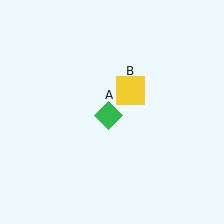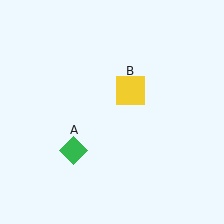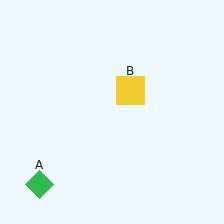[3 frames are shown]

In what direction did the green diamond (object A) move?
The green diamond (object A) moved down and to the left.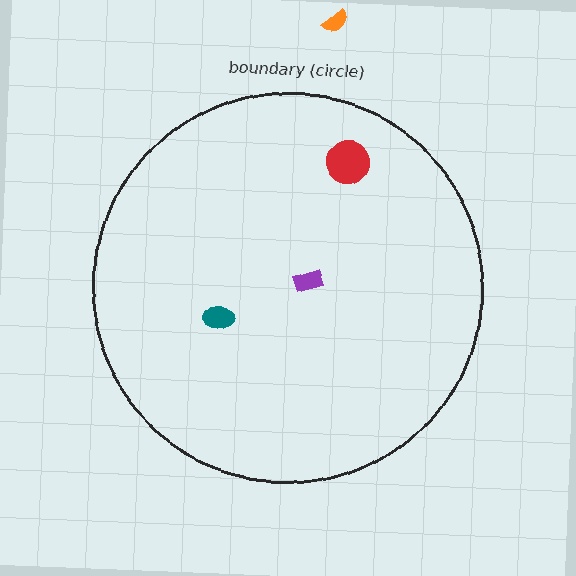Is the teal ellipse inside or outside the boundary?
Inside.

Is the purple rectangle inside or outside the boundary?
Inside.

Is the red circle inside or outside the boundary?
Inside.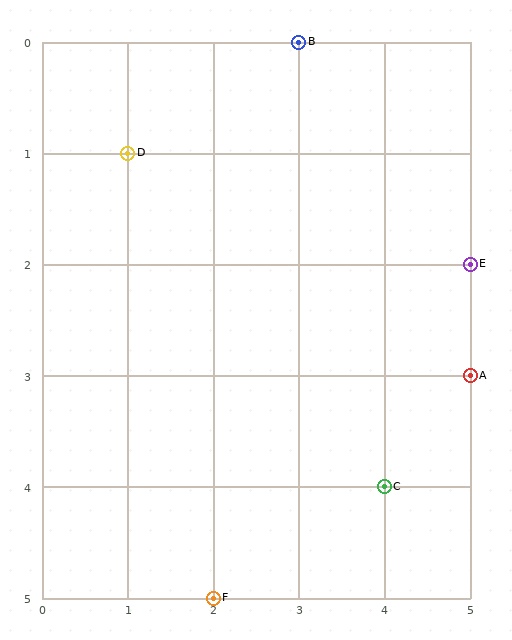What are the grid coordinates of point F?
Point F is at grid coordinates (2, 5).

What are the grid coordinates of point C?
Point C is at grid coordinates (4, 4).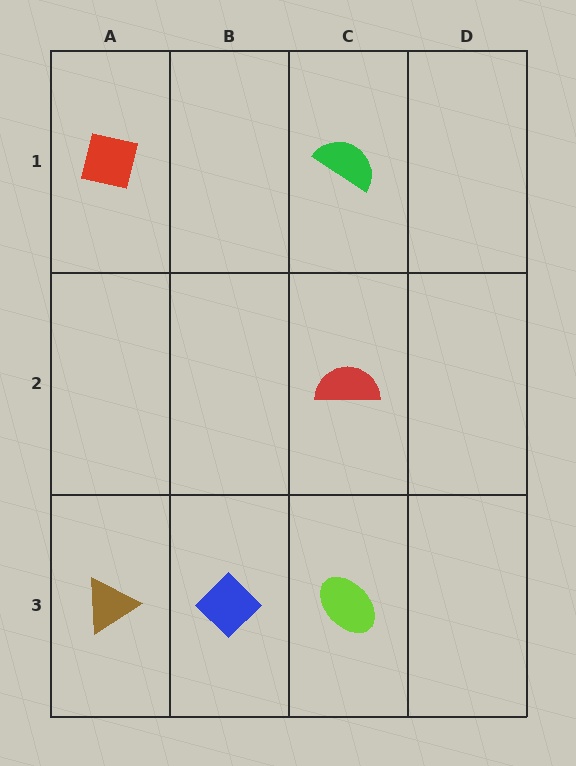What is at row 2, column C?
A red semicircle.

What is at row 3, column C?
A lime ellipse.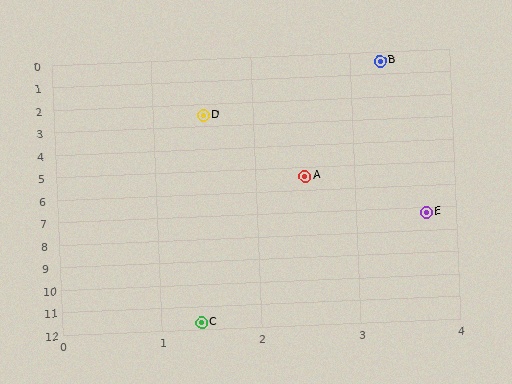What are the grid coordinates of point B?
Point B is at approximately (3.3, 0.4).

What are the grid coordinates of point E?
Point E is at approximately (3.7, 7.2).